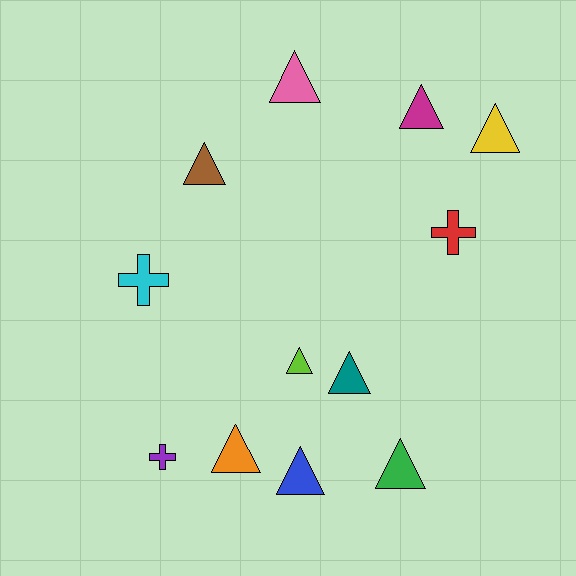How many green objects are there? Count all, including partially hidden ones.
There is 1 green object.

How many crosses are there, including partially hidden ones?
There are 3 crosses.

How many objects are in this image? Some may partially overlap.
There are 12 objects.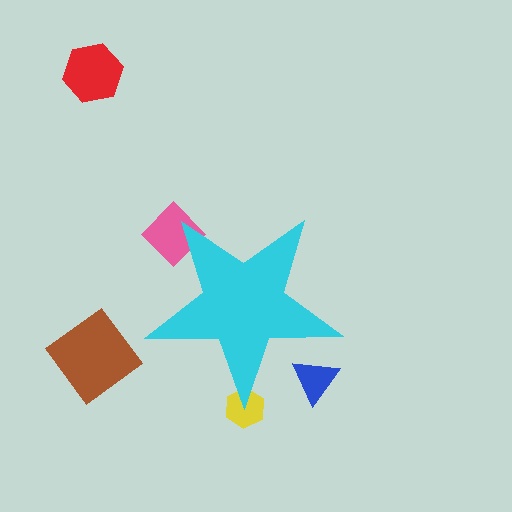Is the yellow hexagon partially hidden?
Yes, the yellow hexagon is partially hidden behind the cyan star.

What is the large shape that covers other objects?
A cyan star.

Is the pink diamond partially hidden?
Yes, the pink diamond is partially hidden behind the cyan star.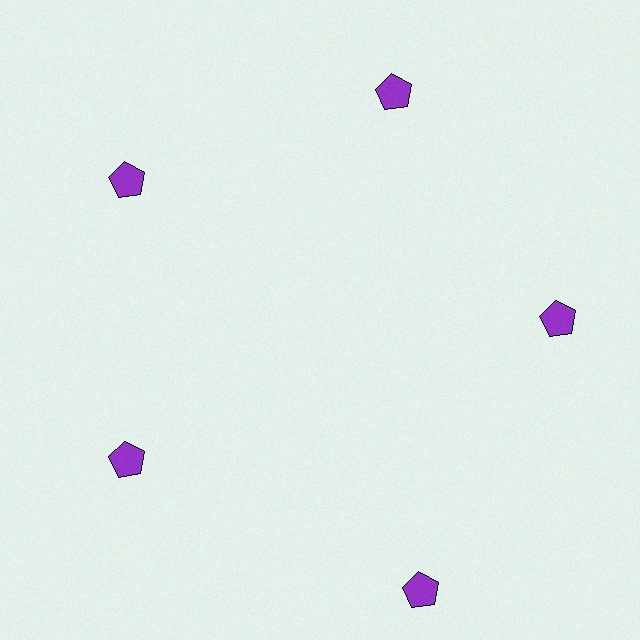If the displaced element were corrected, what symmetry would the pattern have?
It would have 5-fold rotational symmetry — the pattern would map onto itself every 72 degrees.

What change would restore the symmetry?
The symmetry would be restored by moving it inward, back onto the ring so that all 5 pentagons sit at equal angles and equal distance from the center.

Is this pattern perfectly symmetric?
No. The 5 purple pentagons are arranged in a ring, but one element near the 5 o'clock position is pushed outward from the center, breaking the 5-fold rotational symmetry.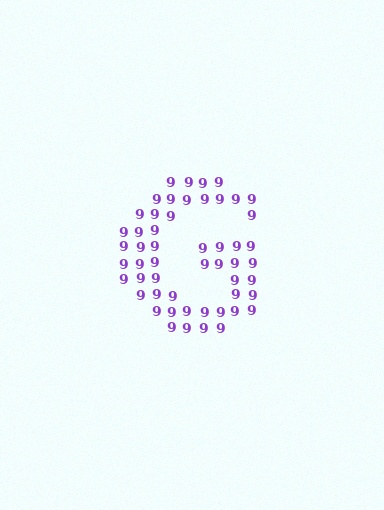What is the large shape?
The large shape is the letter G.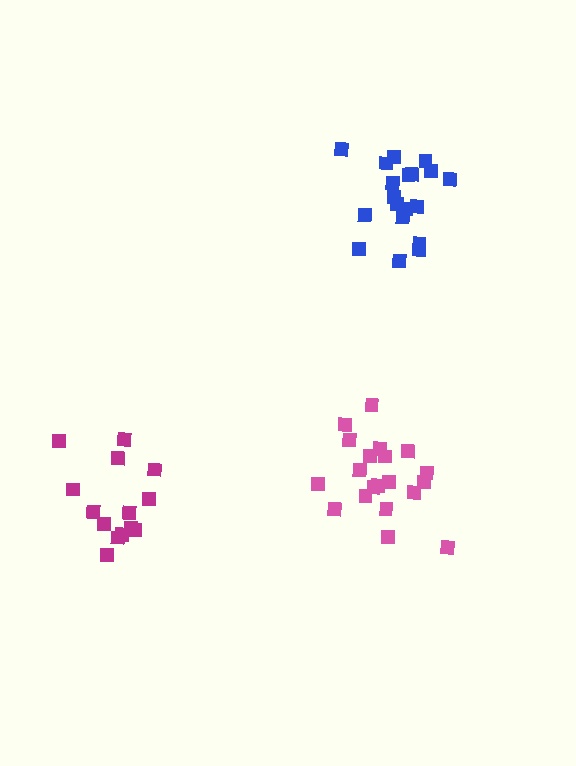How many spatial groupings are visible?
There are 3 spatial groupings.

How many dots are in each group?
Group 1: 19 dots, Group 2: 20 dots, Group 3: 14 dots (53 total).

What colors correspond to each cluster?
The clusters are colored: blue, pink, magenta.